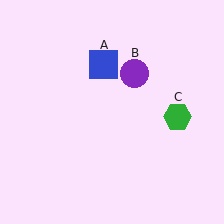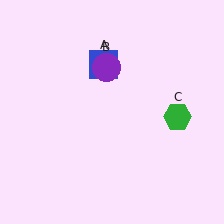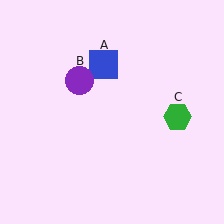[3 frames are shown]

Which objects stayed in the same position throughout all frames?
Blue square (object A) and green hexagon (object C) remained stationary.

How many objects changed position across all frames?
1 object changed position: purple circle (object B).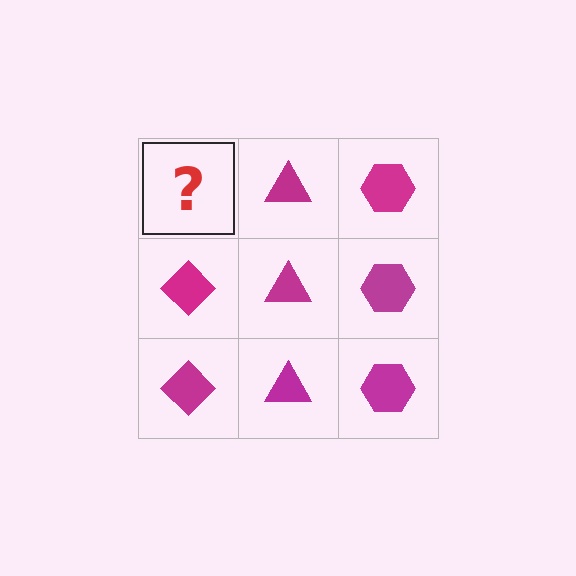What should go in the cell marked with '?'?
The missing cell should contain a magenta diamond.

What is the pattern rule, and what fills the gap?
The rule is that each column has a consistent shape. The gap should be filled with a magenta diamond.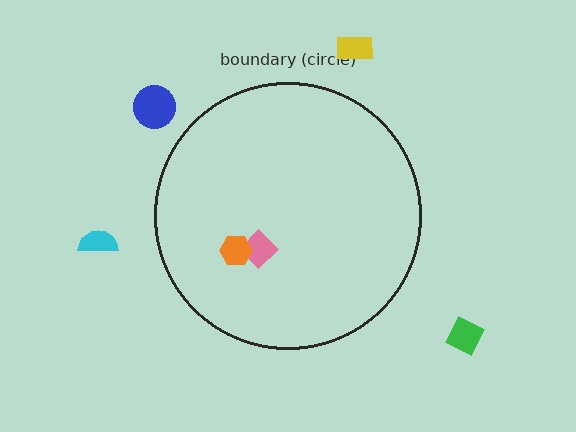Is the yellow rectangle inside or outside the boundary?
Outside.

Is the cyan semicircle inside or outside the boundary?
Outside.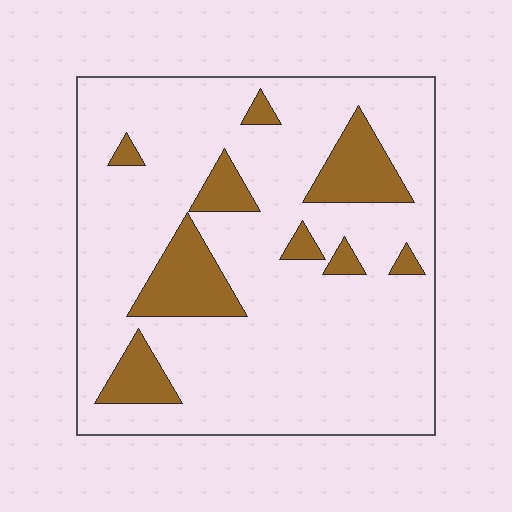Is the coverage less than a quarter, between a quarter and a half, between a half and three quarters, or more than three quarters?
Less than a quarter.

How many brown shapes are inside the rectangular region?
9.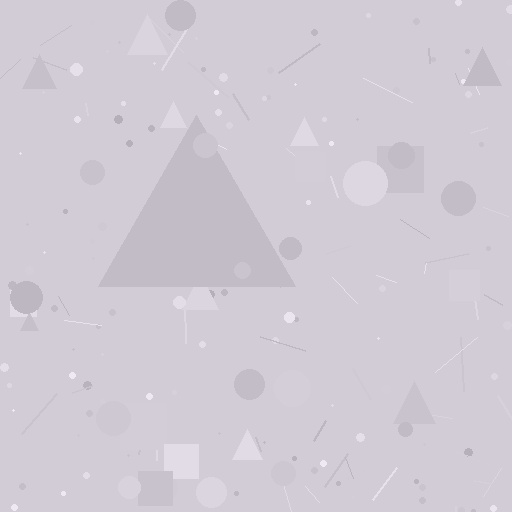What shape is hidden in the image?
A triangle is hidden in the image.